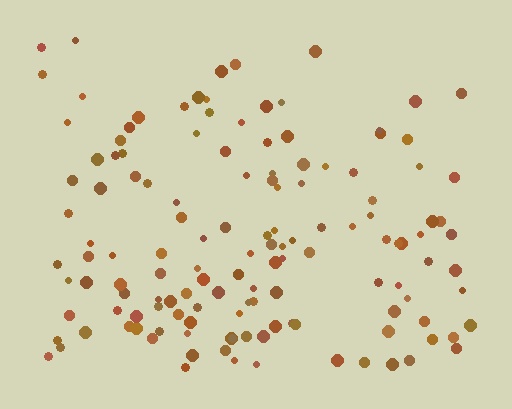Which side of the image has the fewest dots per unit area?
The top.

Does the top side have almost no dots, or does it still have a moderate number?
Still a moderate number, just noticeably fewer than the bottom.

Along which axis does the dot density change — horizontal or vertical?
Vertical.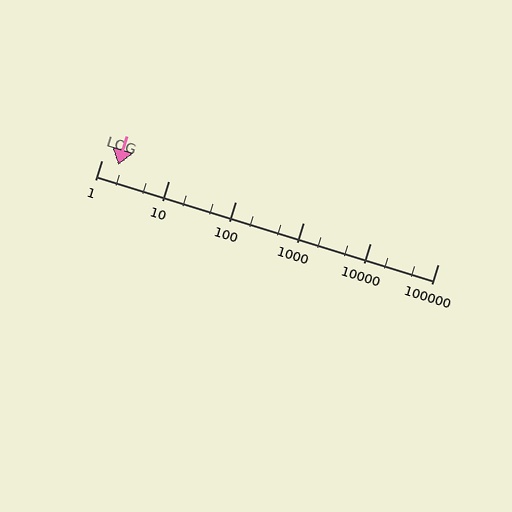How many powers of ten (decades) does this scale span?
The scale spans 5 decades, from 1 to 100000.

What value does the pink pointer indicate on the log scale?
The pointer indicates approximately 1.8.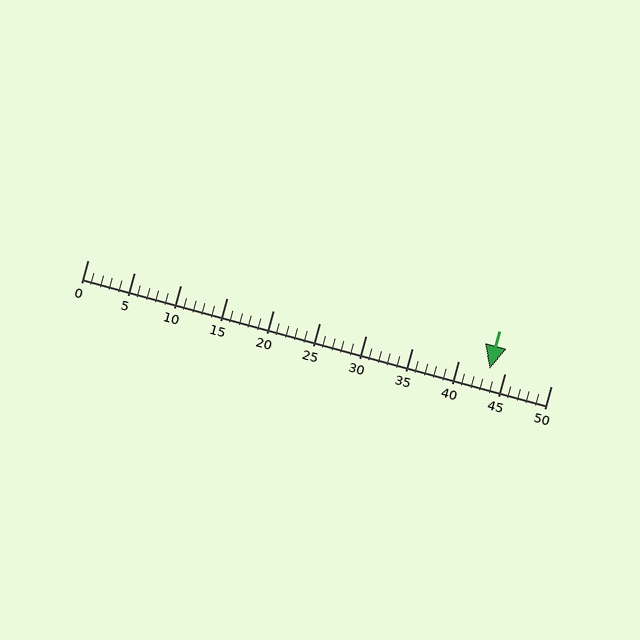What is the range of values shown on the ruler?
The ruler shows values from 0 to 50.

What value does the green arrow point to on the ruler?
The green arrow points to approximately 43.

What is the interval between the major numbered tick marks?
The major tick marks are spaced 5 units apart.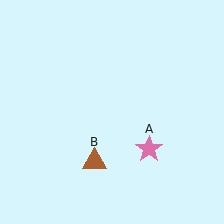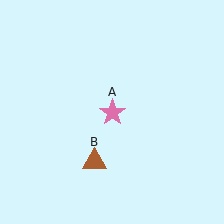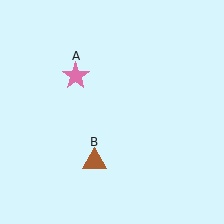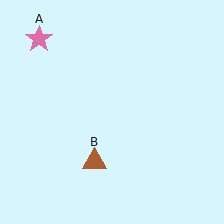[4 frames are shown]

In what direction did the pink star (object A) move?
The pink star (object A) moved up and to the left.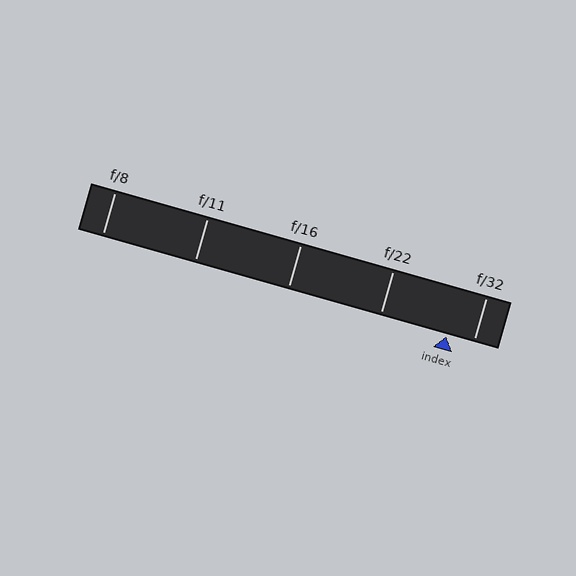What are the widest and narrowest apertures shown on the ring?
The widest aperture shown is f/8 and the narrowest is f/32.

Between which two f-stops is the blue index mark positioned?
The index mark is between f/22 and f/32.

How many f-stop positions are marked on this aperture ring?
There are 5 f-stop positions marked.